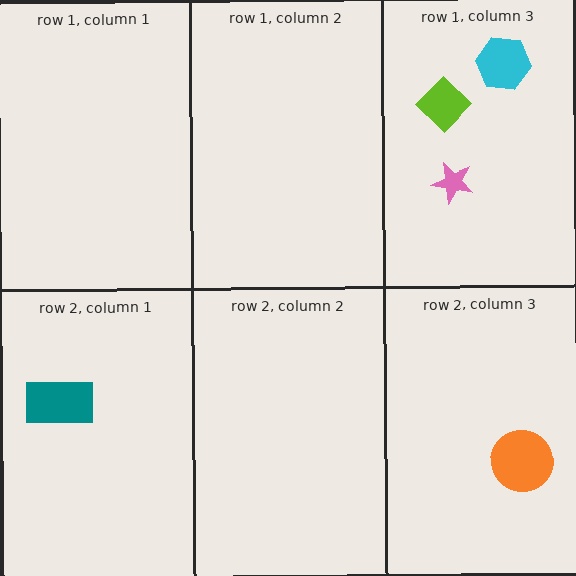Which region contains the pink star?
The row 1, column 3 region.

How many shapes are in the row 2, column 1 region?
1.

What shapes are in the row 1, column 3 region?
The lime diamond, the cyan hexagon, the pink star.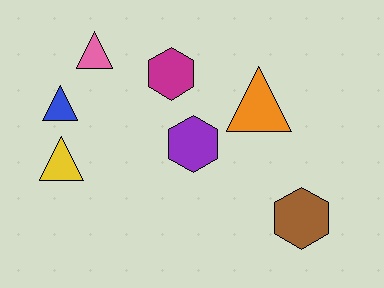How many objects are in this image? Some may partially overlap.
There are 7 objects.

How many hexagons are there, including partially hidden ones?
There are 3 hexagons.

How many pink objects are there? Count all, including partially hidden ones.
There is 1 pink object.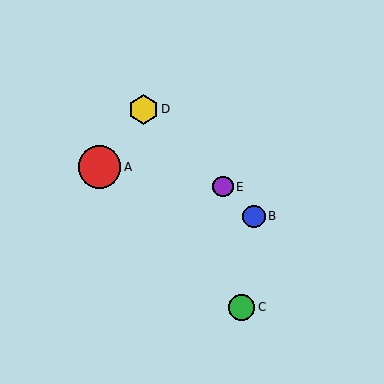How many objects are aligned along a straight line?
3 objects (B, D, E) are aligned along a straight line.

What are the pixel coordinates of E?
Object E is at (223, 187).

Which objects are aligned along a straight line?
Objects B, D, E are aligned along a straight line.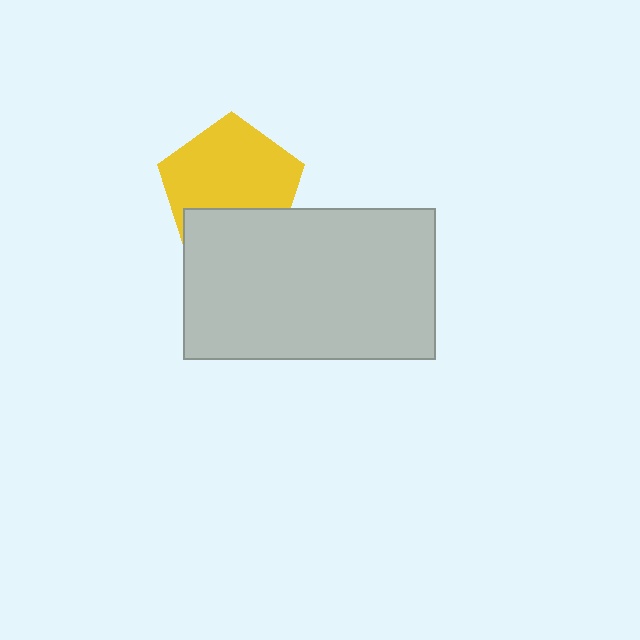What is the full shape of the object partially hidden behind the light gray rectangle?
The partially hidden object is a yellow pentagon.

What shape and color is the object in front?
The object in front is a light gray rectangle.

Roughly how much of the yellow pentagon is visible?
Most of it is visible (roughly 69%).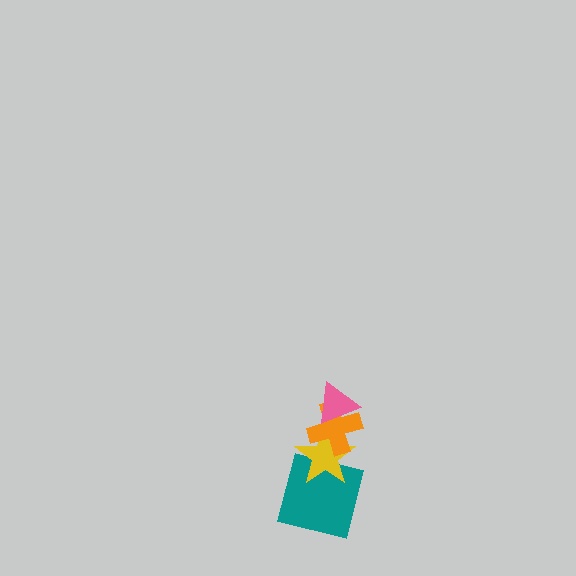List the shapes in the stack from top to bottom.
From top to bottom: the pink triangle, the orange cross, the yellow star, the teal square.